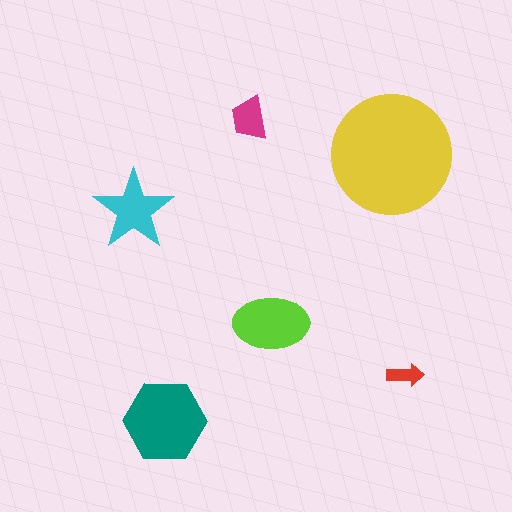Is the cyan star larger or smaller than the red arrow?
Larger.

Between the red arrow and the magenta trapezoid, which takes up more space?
The magenta trapezoid.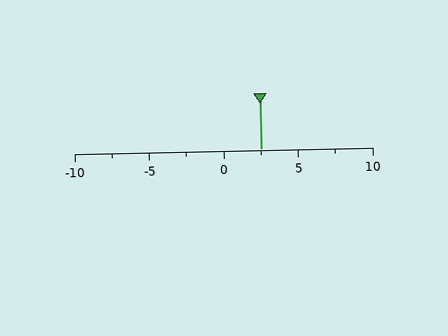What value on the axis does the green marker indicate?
The marker indicates approximately 2.5.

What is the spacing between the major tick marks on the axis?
The major ticks are spaced 5 apart.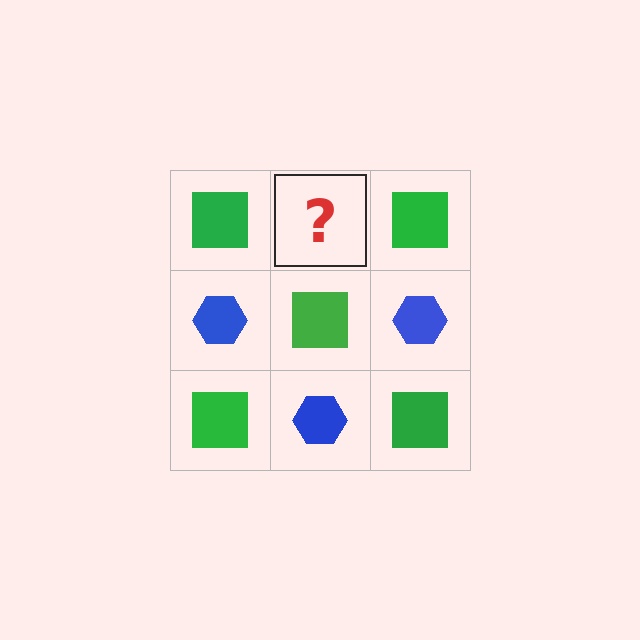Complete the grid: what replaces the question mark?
The question mark should be replaced with a blue hexagon.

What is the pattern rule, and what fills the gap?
The rule is that it alternates green square and blue hexagon in a checkerboard pattern. The gap should be filled with a blue hexagon.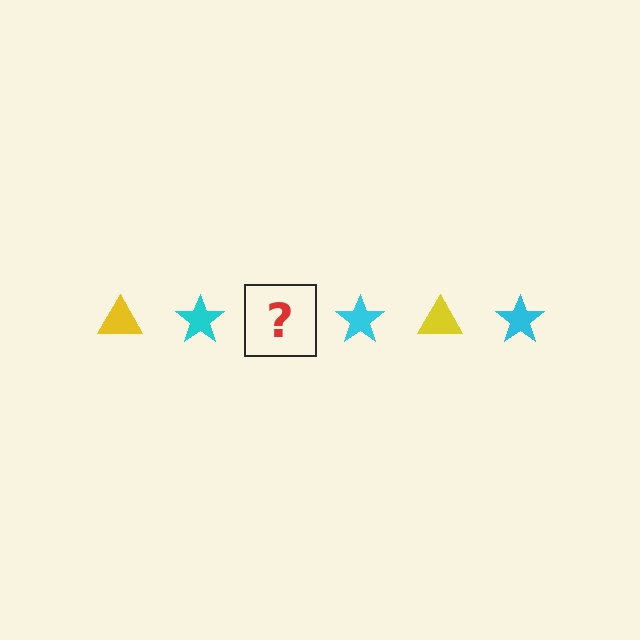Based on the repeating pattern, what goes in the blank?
The blank should be a yellow triangle.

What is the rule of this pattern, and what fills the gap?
The rule is that the pattern alternates between yellow triangle and cyan star. The gap should be filled with a yellow triangle.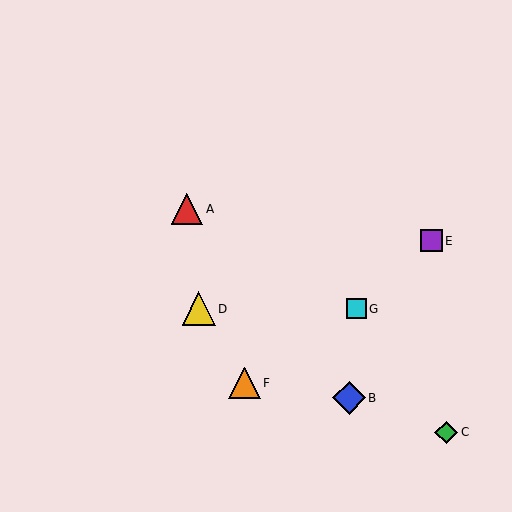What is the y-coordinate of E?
Object E is at y≈241.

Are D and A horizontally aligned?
No, D is at y≈309 and A is at y≈209.